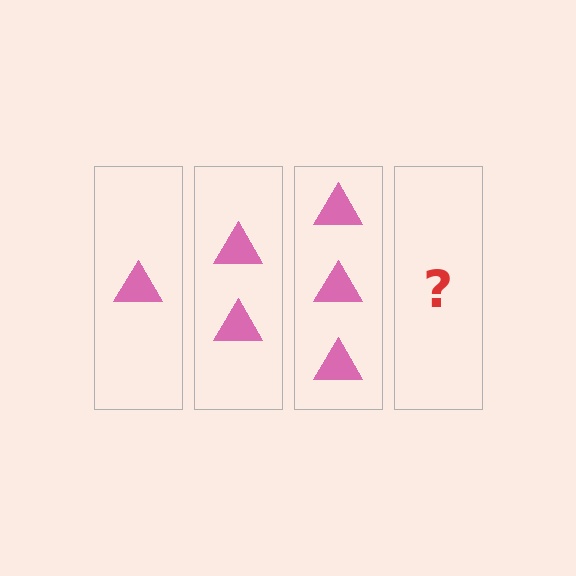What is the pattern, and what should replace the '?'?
The pattern is that each step adds one more triangle. The '?' should be 4 triangles.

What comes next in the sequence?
The next element should be 4 triangles.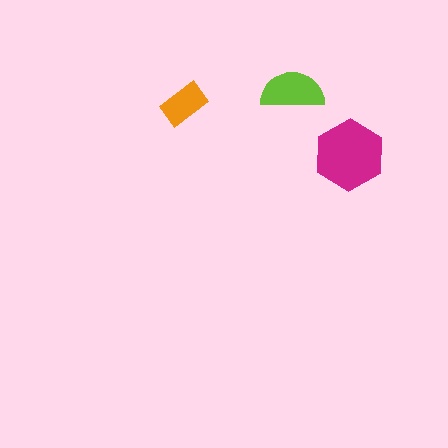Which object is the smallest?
The orange rectangle.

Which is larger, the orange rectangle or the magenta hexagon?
The magenta hexagon.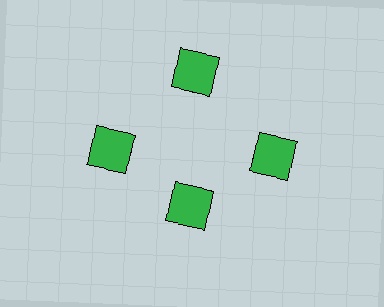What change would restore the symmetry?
The symmetry would be restored by moving it outward, back onto the ring so that all 4 squares sit at equal angles and equal distance from the center.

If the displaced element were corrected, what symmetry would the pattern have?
It would have 4-fold rotational symmetry — the pattern would map onto itself every 90 degrees.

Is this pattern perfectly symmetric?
No. The 4 green squares are arranged in a ring, but one element near the 6 o'clock position is pulled inward toward the center, breaking the 4-fold rotational symmetry.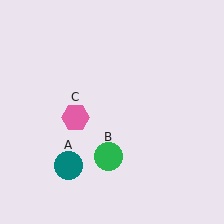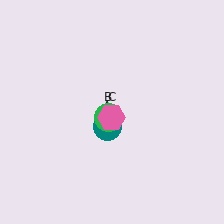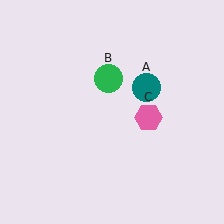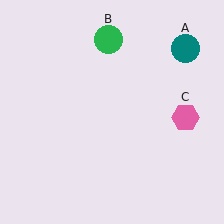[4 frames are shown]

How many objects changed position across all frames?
3 objects changed position: teal circle (object A), green circle (object B), pink hexagon (object C).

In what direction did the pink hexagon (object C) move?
The pink hexagon (object C) moved right.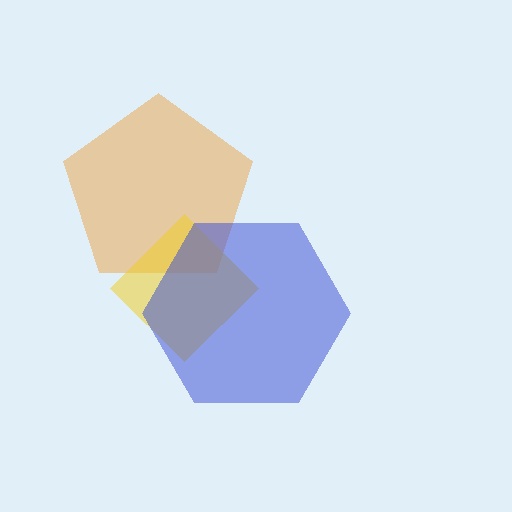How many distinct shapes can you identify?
There are 3 distinct shapes: an orange pentagon, a yellow diamond, a blue hexagon.